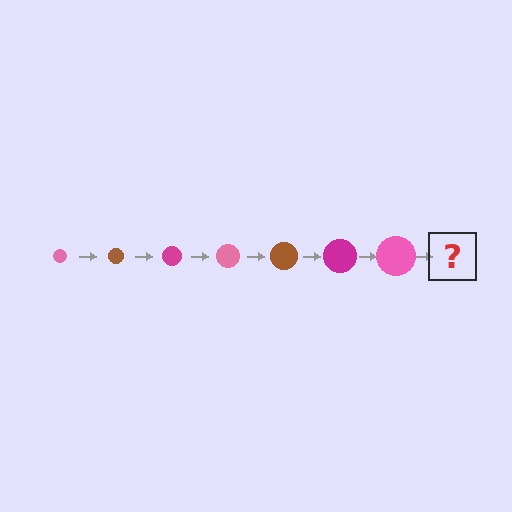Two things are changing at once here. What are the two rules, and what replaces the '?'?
The two rules are that the circle grows larger each step and the color cycles through pink, brown, and magenta. The '?' should be a brown circle, larger than the previous one.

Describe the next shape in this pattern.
It should be a brown circle, larger than the previous one.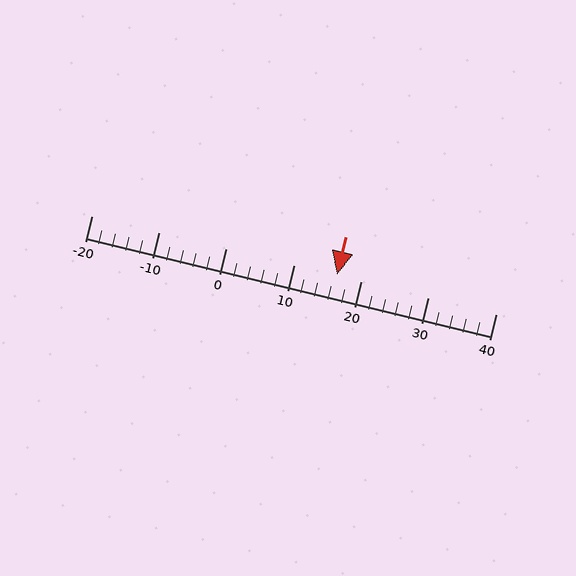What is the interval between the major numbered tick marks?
The major tick marks are spaced 10 units apart.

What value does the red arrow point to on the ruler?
The red arrow points to approximately 16.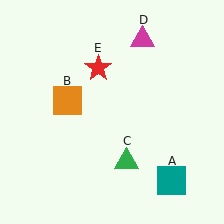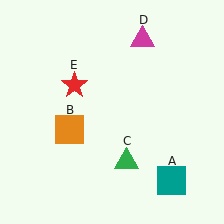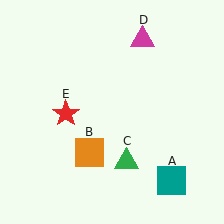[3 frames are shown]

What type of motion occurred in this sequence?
The orange square (object B), red star (object E) rotated counterclockwise around the center of the scene.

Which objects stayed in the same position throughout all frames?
Teal square (object A) and green triangle (object C) and magenta triangle (object D) remained stationary.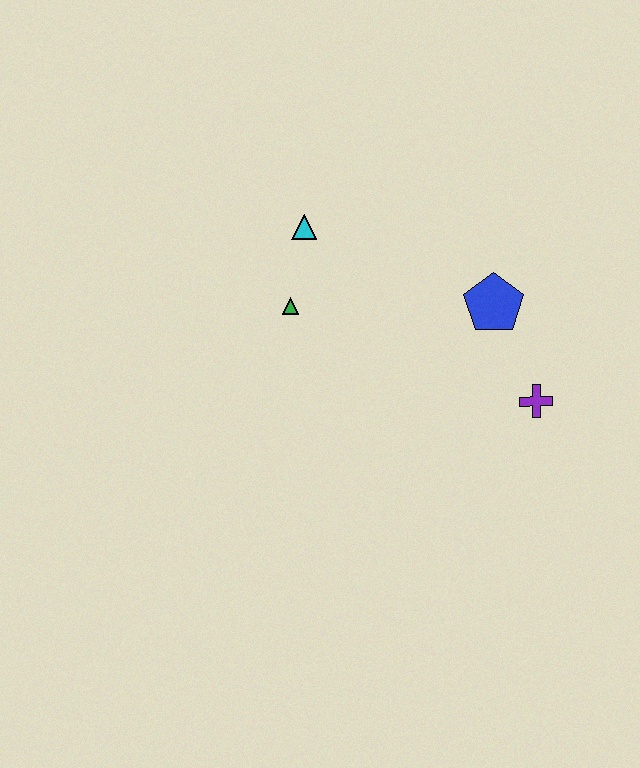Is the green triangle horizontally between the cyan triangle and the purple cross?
No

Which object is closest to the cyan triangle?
The green triangle is closest to the cyan triangle.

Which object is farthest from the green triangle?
The purple cross is farthest from the green triangle.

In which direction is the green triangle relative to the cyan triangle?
The green triangle is below the cyan triangle.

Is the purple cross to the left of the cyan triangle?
No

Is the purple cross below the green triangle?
Yes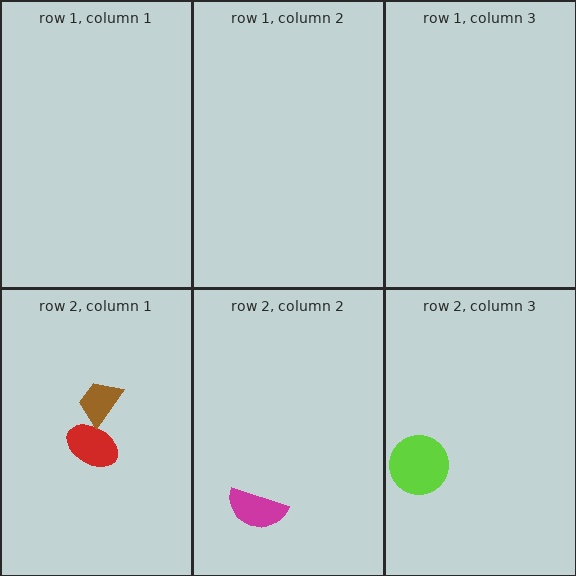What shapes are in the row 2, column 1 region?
The red ellipse, the brown trapezoid.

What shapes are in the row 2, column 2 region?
The magenta semicircle.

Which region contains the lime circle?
The row 2, column 3 region.